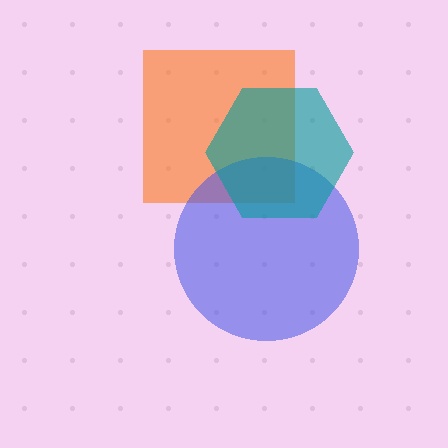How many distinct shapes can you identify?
There are 3 distinct shapes: an orange square, a blue circle, a teal hexagon.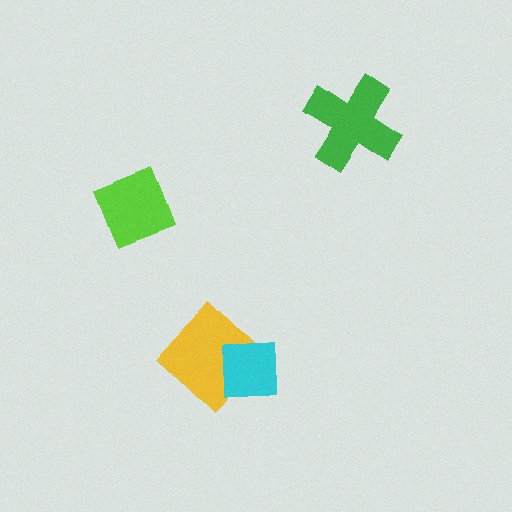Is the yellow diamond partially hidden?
Yes, it is partially covered by another shape.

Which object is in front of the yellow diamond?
The cyan square is in front of the yellow diamond.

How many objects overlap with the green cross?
0 objects overlap with the green cross.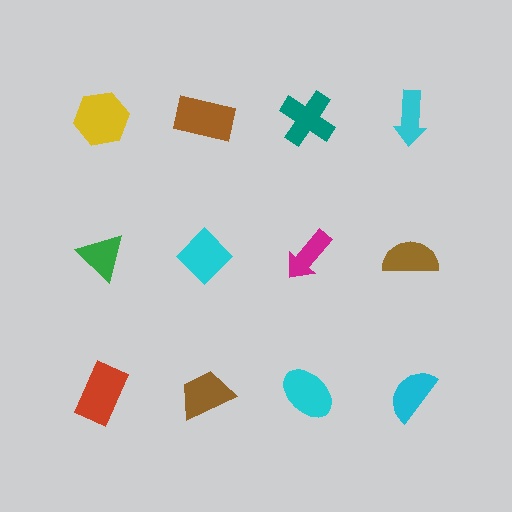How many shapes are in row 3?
4 shapes.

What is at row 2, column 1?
A green triangle.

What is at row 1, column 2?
A brown rectangle.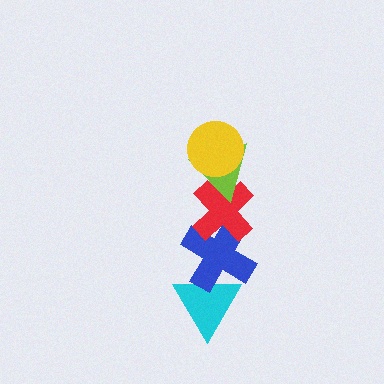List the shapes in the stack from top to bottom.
From top to bottom: the yellow circle, the lime triangle, the red cross, the blue cross, the cyan triangle.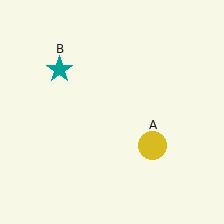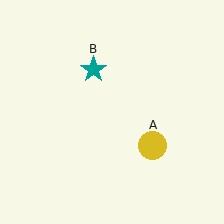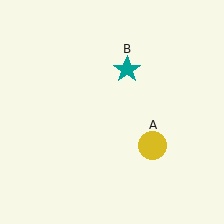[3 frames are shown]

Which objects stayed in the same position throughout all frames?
Yellow circle (object A) remained stationary.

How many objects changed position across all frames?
1 object changed position: teal star (object B).